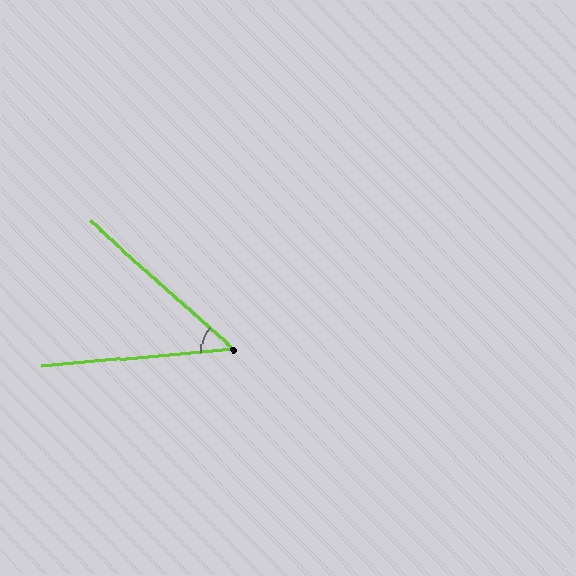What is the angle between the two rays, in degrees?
Approximately 47 degrees.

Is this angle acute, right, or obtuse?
It is acute.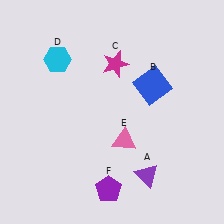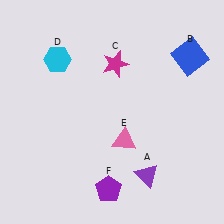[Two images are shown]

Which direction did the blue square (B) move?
The blue square (B) moved right.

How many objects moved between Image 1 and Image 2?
1 object moved between the two images.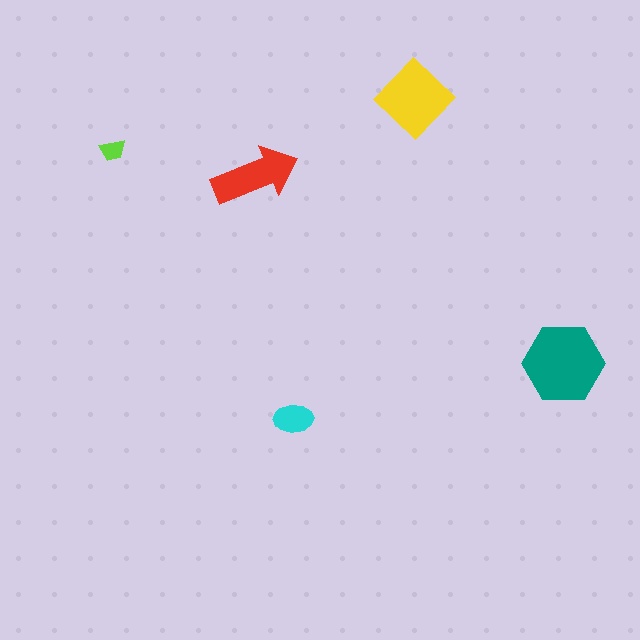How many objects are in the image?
There are 5 objects in the image.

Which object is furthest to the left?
The lime trapezoid is leftmost.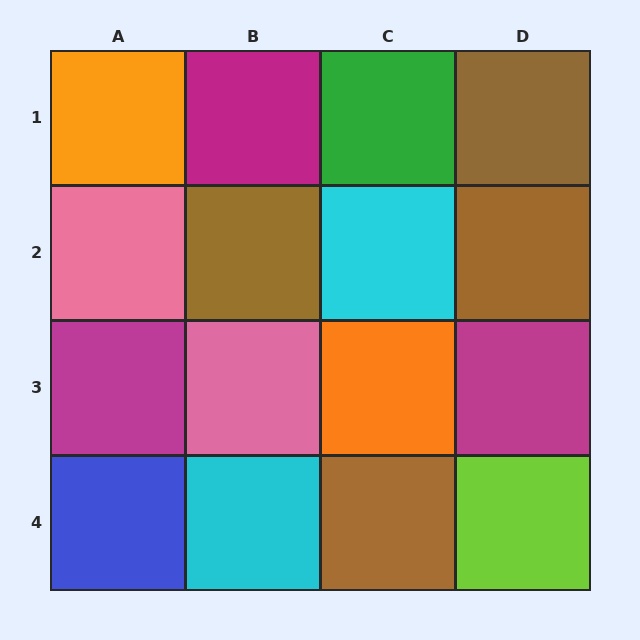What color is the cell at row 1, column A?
Orange.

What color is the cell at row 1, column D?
Brown.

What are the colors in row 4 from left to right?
Blue, cyan, brown, lime.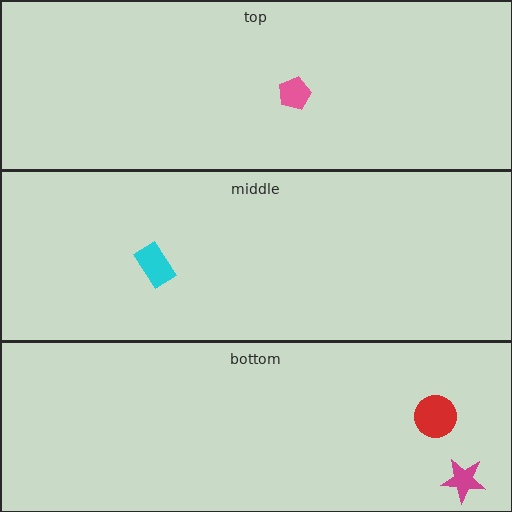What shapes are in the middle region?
The cyan rectangle.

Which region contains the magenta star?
The bottom region.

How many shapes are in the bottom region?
2.